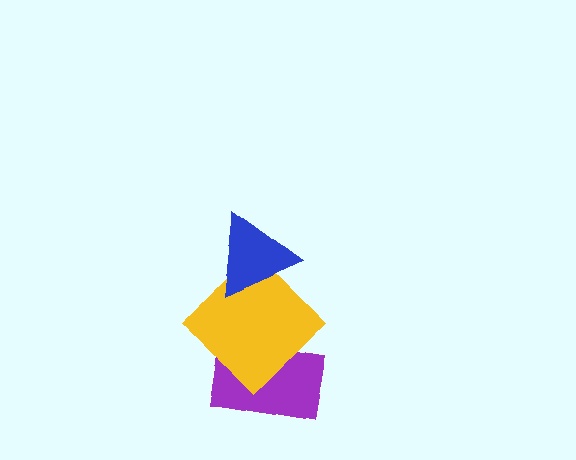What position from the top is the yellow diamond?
The yellow diamond is 2nd from the top.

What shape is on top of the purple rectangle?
The yellow diamond is on top of the purple rectangle.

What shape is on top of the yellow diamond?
The blue triangle is on top of the yellow diamond.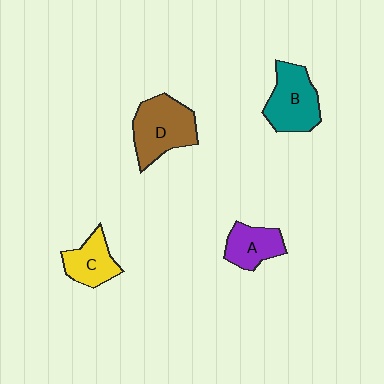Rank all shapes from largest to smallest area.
From largest to smallest: D (brown), B (teal), C (yellow), A (purple).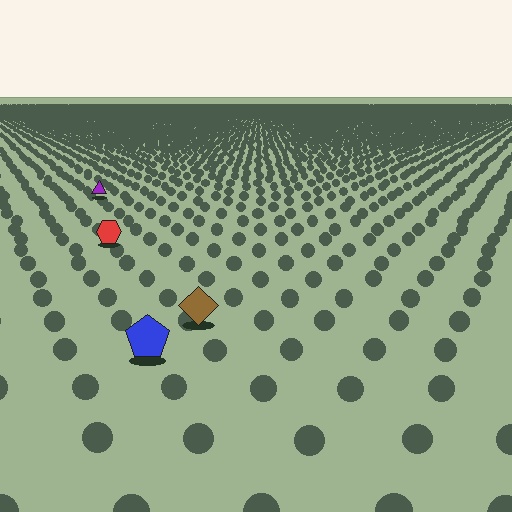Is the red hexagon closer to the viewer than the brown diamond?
No. The brown diamond is closer — you can tell from the texture gradient: the ground texture is coarser near it.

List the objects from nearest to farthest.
From nearest to farthest: the blue pentagon, the brown diamond, the red hexagon, the purple triangle.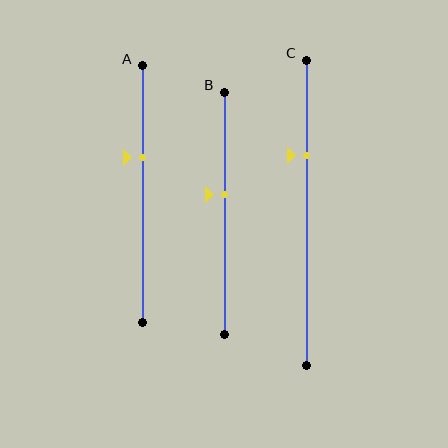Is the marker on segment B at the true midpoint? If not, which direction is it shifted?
No, the marker on segment B is shifted upward by about 8% of the segment length.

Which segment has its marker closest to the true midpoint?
Segment B has its marker closest to the true midpoint.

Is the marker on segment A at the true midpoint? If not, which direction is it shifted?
No, the marker on segment A is shifted upward by about 14% of the segment length.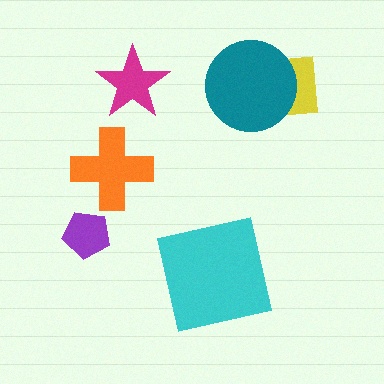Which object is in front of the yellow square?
The teal circle is in front of the yellow square.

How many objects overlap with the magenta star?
0 objects overlap with the magenta star.